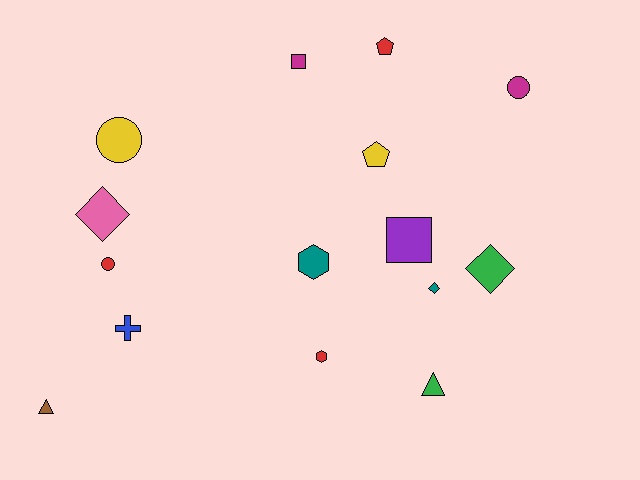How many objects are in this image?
There are 15 objects.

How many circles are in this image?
There are 3 circles.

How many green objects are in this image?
There are 2 green objects.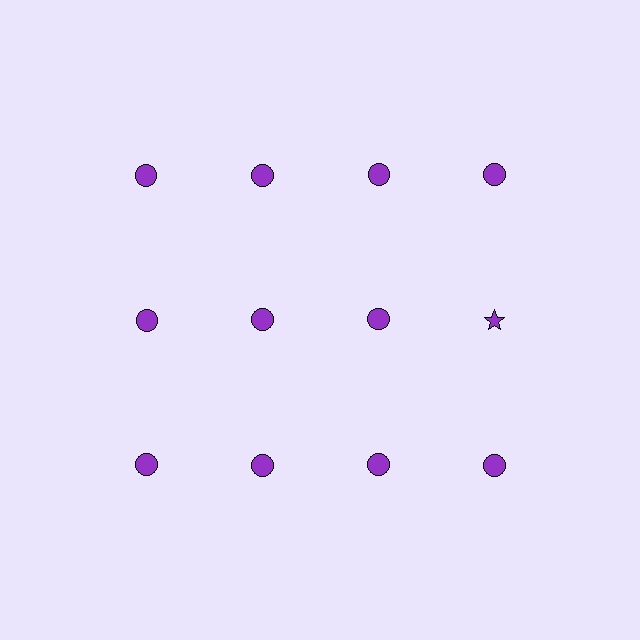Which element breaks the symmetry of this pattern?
The purple star in the second row, second from right column breaks the symmetry. All other shapes are purple circles.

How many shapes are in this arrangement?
There are 12 shapes arranged in a grid pattern.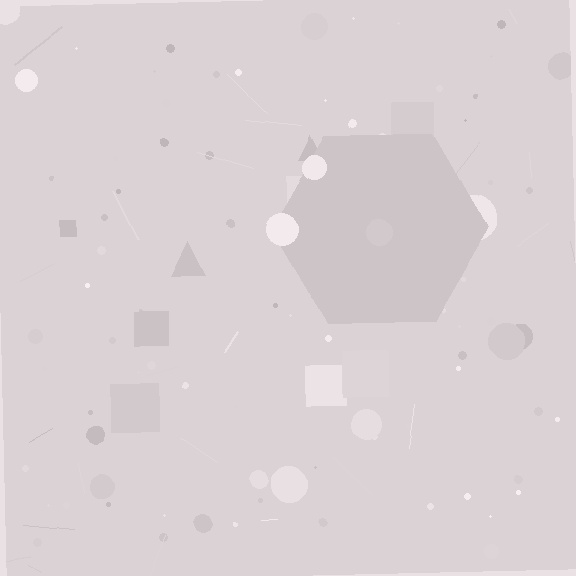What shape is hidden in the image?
A hexagon is hidden in the image.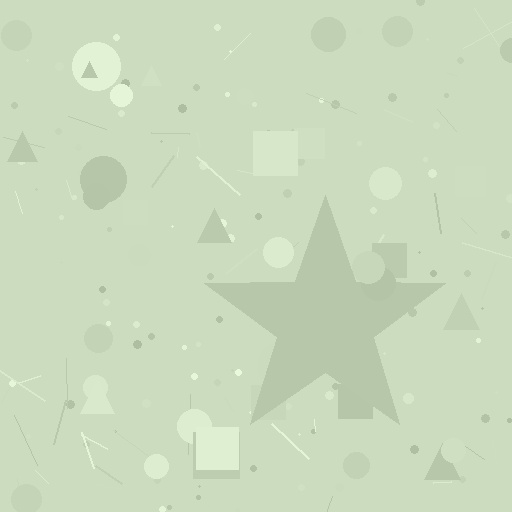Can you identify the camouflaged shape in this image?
The camouflaged shape is a star.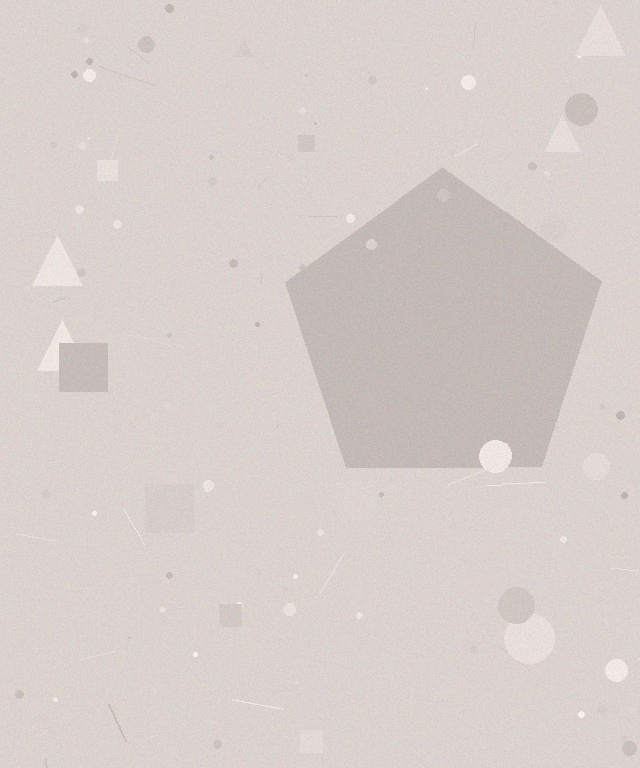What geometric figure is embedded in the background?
A pentagon is embedded in the background.